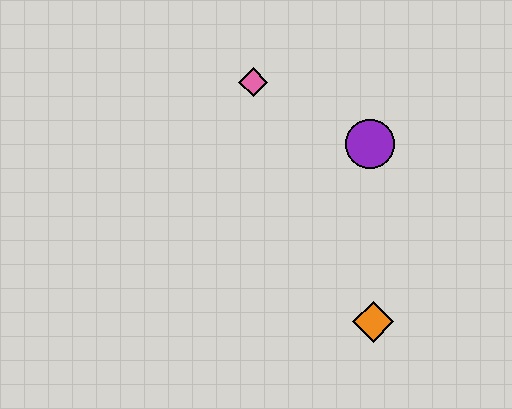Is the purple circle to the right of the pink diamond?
Yes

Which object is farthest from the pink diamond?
The orange diamond is farthest from the pink diamond.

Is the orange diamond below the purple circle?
Yes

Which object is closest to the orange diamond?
The purple circle is closest to the orange diamond.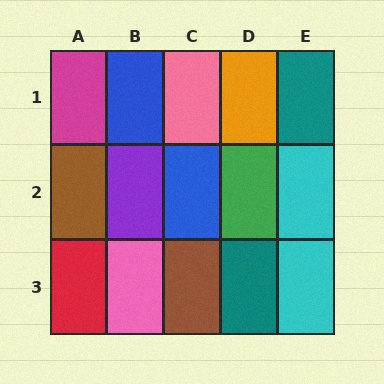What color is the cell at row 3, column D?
Teal.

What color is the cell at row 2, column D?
Green.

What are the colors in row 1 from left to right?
Magenta, blue, pink, orange, teal.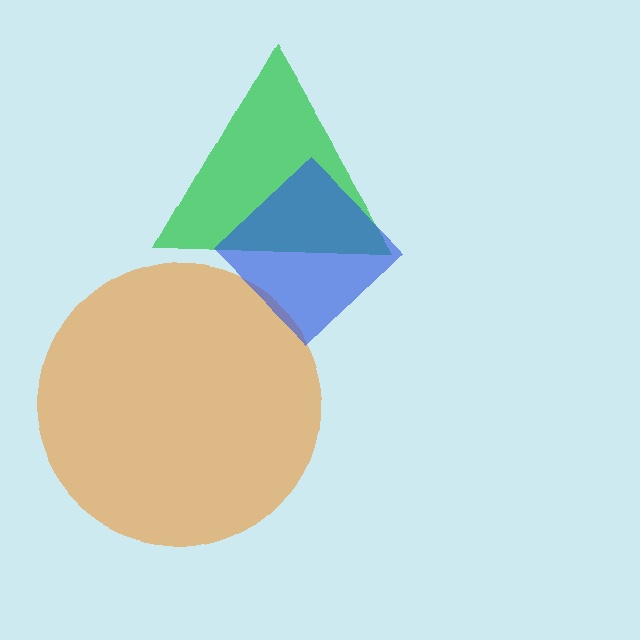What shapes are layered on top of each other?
The layered shapes are: a green triangle, an orange circle, a blue diamond.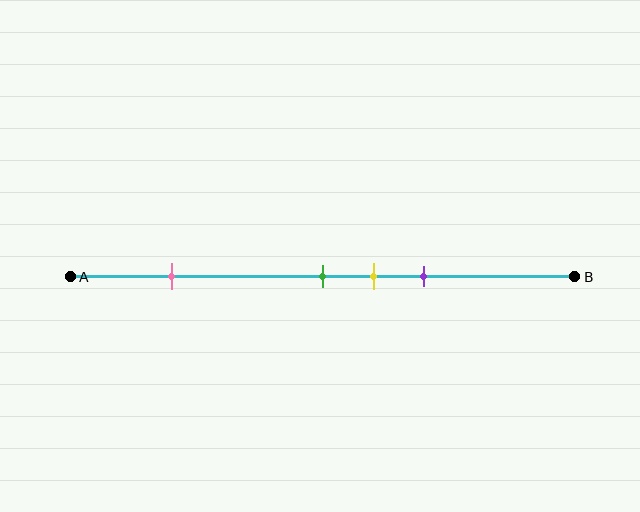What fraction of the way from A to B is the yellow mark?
The yellow mark is approximately 60% (0.6) of the way from A to B.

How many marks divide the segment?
There are 4 marks dividing the segment.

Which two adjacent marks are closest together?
The green and yellow marks are the closest adjacent pair.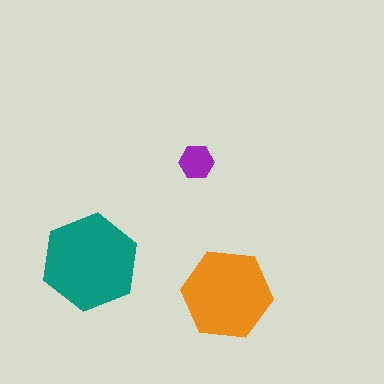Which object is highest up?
The purple hexagon is topmost.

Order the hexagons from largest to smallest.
the teal one, the orange one, the purple one.